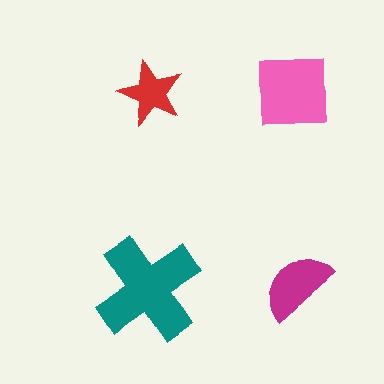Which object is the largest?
The teal cross.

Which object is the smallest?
The red star.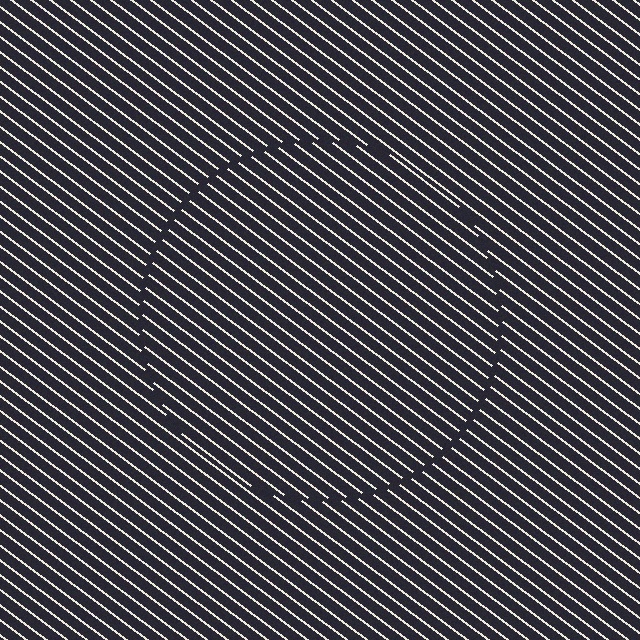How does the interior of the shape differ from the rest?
The interior of the shape contains the same grating, shifted by half a period — the contour is defined by the phase discontinuity where line-ends from the inner and outer gratings abut.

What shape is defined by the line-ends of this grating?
An illusory circle. The interior of the shape contains the same grating, shifted by half a period — the contour is defined by the phase discontinuity where line-ends from the inner and outer gratings abut.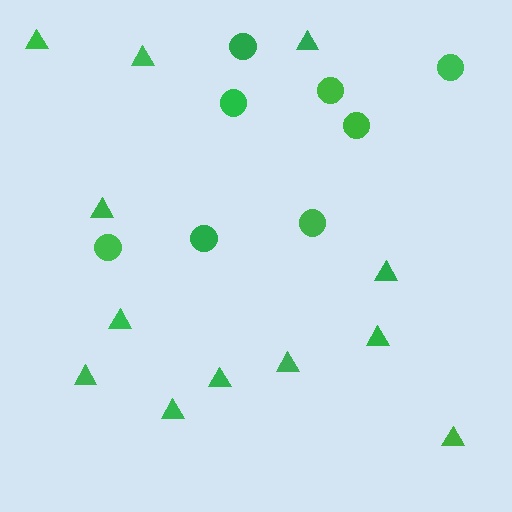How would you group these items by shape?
There are 2 groups: one group of triangles (12) and one group of circles (8).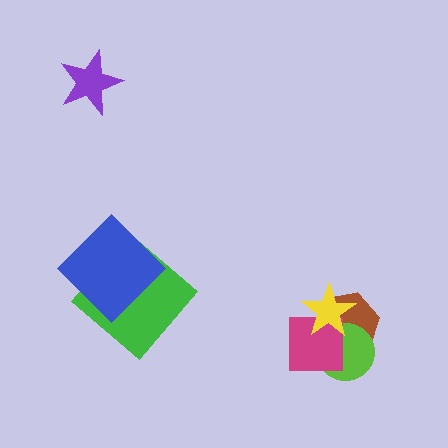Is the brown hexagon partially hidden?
Yes, it is partially covered by another shape.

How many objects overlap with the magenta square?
3 objects overlap with the magenta square.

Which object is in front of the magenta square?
The yellow star is in front of the magenta square.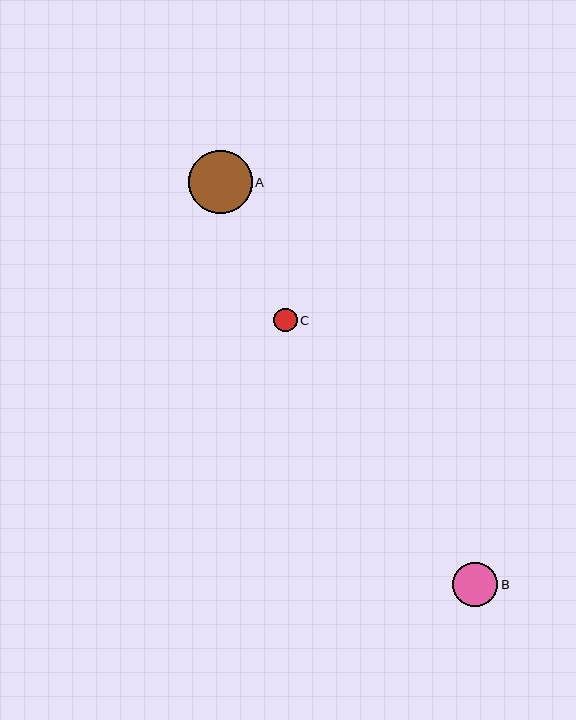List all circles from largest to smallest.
From largest to smallest: A, B, C.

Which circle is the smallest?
Circle C is the smallest with a size of approximately 23 pixels.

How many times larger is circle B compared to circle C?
Circle B is approximately 1.9 times the size of circle C.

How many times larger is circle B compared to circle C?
Circle B is approximately 1.9 times the size of circle C.